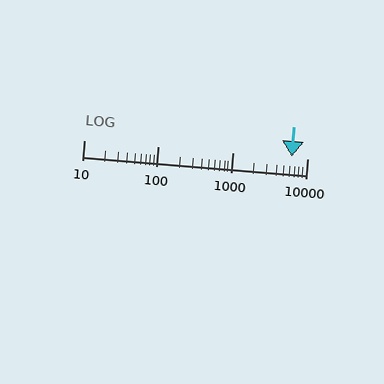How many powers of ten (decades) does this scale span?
The scale spans 3 decades, from 10 to 10000.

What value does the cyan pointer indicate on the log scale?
The pointer indicates approximately 6200.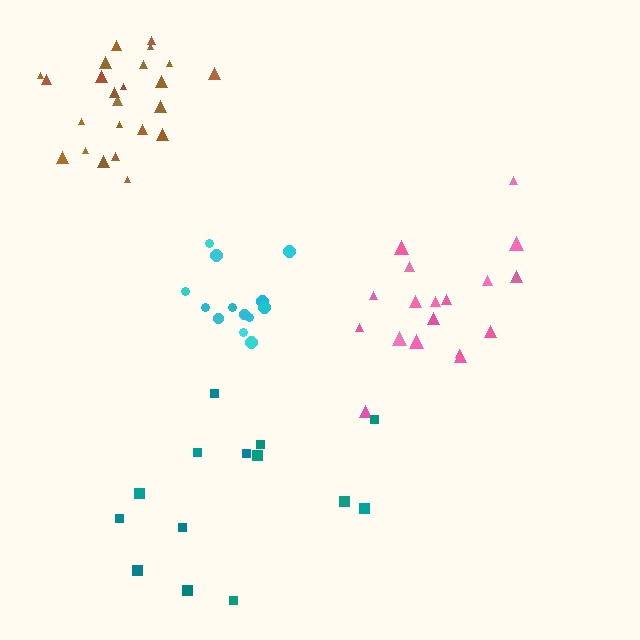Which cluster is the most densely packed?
Cyan.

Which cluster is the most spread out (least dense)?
Teal.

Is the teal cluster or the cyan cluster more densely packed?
Cyan.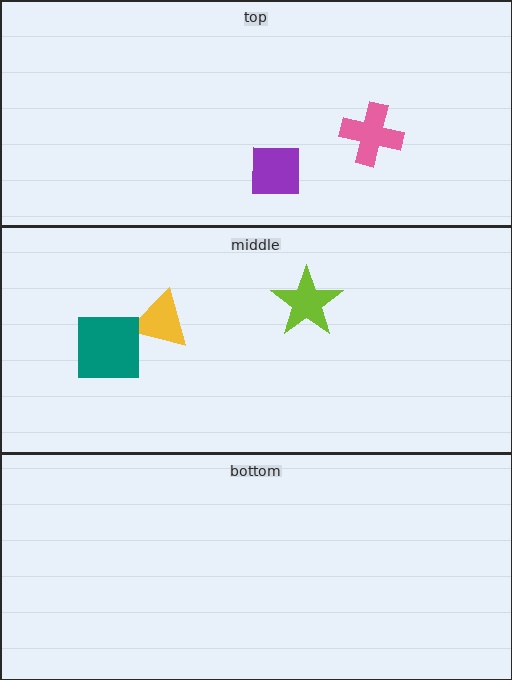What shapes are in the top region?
The pink cross, the purple square.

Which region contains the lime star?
The middle region.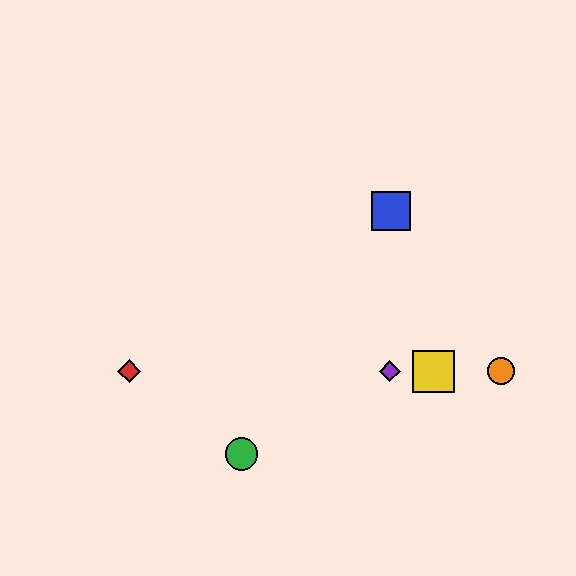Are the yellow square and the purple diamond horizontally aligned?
Yes, both are at y≈371.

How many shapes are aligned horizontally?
4 shapes (the red diamond, the yellow square, the purple diamond, the orange circle) are aligned horizontally.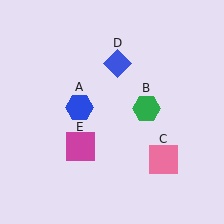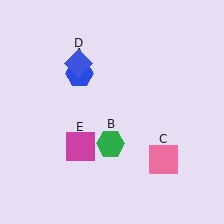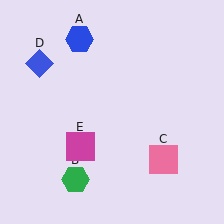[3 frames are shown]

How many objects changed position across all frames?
3 objects changed position: blue hexagon (object A), green hexagon (object B), blue diamond (object D).